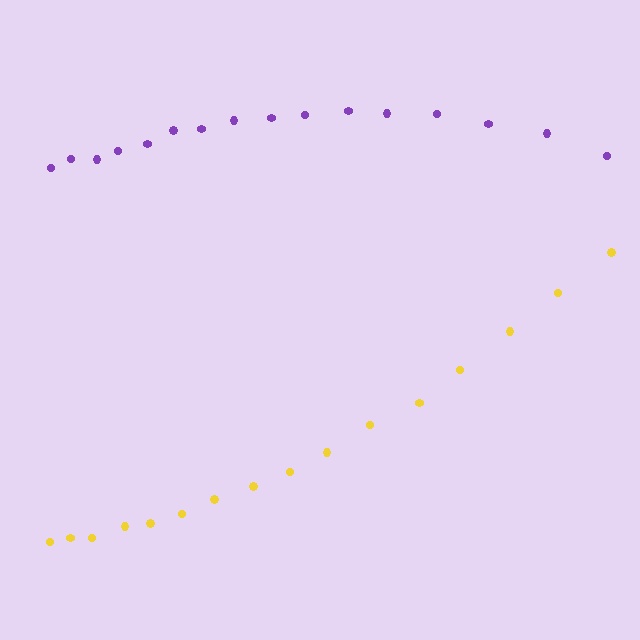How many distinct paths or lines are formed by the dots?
There are 2 distinct paths.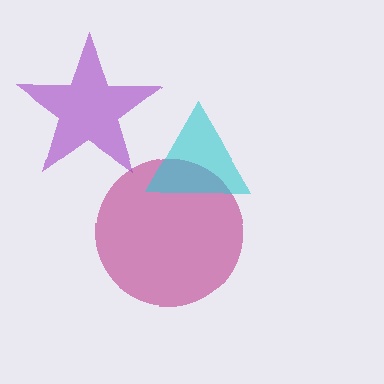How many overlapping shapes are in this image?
There are 3 overlapping shapes in the image.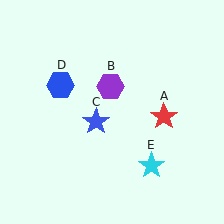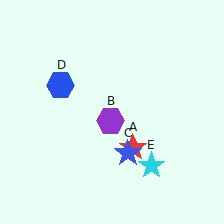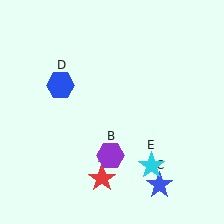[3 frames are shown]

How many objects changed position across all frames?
3 objects changed position: red star (object A), purple hexagon (object B), blue star (object C).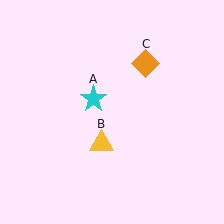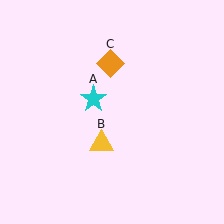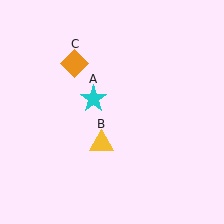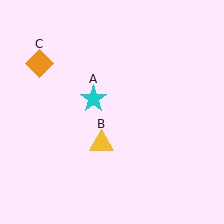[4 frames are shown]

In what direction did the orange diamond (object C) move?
The orange diamond (object C) moved left.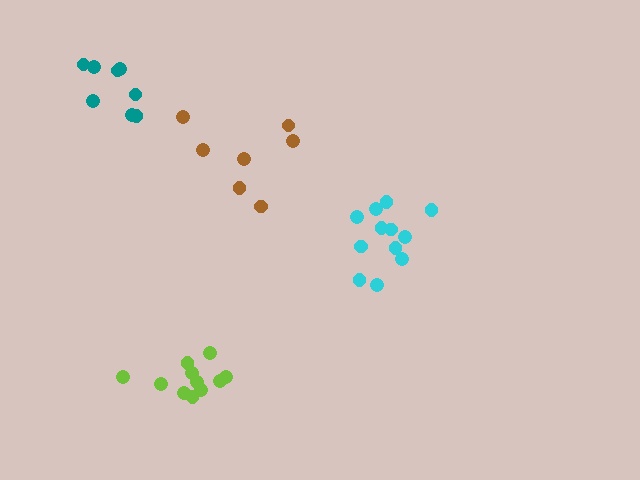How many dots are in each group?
Group 1: 11 dots, Group 2: 12 dots, Group 3: 7 dots, Group 4: 8 dots (38 total).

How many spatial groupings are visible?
There are 4 spatial groupings.